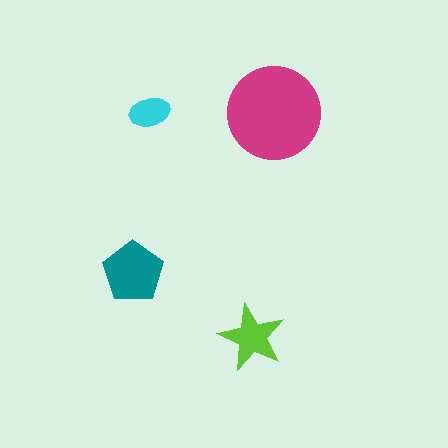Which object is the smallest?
The cyan ellipse.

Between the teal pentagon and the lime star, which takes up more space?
The teal pentagon.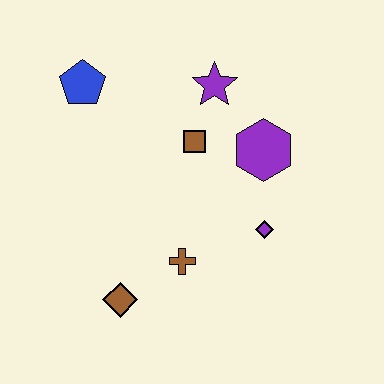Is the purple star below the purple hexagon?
No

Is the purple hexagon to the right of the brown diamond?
Yes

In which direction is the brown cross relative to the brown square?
The brown cross is below the brown square.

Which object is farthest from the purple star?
The brown diamond is farthest from the purple star.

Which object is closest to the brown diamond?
The brown cross is closest to the brown diamond.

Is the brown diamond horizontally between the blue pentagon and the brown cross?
Yes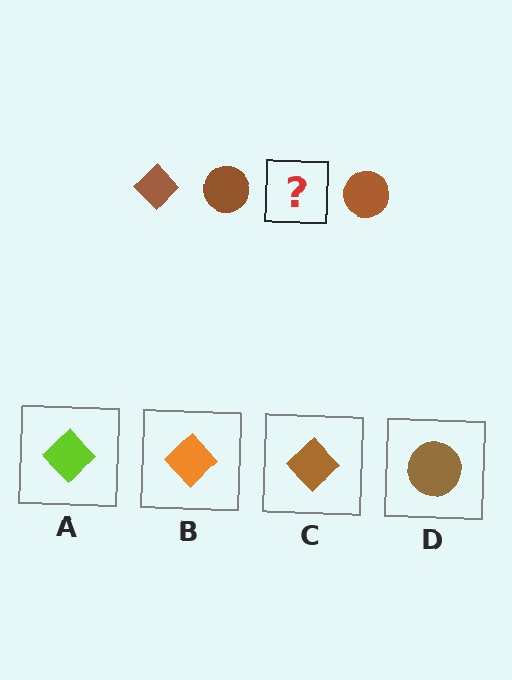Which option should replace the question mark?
Option C.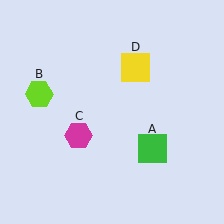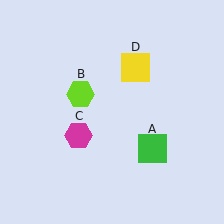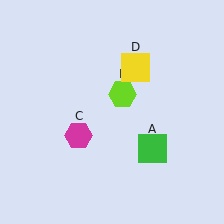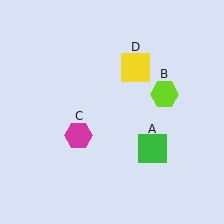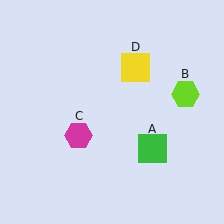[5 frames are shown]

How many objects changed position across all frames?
1 object changed position: lime hexagon (object B).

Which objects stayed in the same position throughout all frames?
Green square (object A) and magenta hexagon (object C) and yellow square (object D) remained stationary.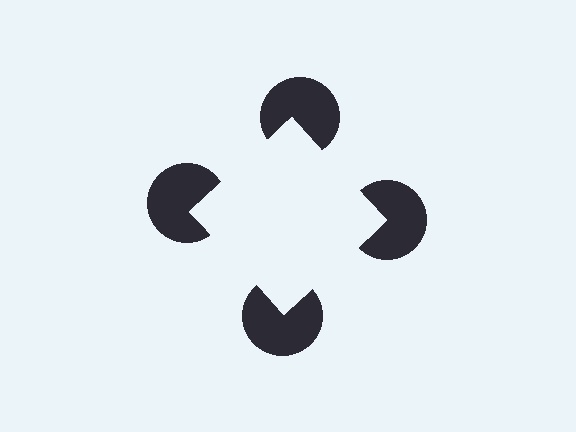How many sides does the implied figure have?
4 sides.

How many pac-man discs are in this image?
There are 4 — one at each vertex of the illusory square.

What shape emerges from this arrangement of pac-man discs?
An illusory square — its edges are inferred from the aligned wedge cuts in the pac-man discs, not physically drawn.